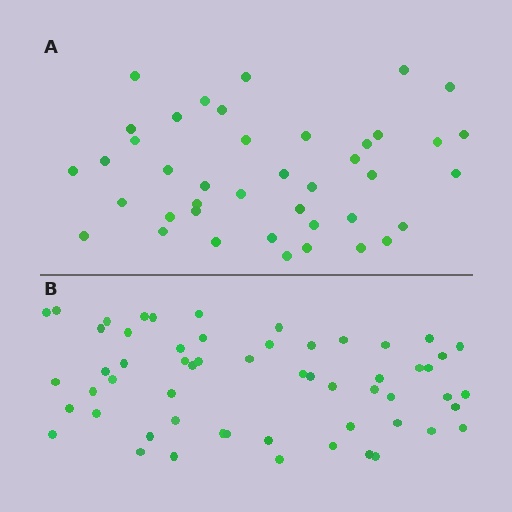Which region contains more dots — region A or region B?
Region B (the bottom region) has more dots.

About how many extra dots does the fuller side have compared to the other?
Region B has approximately 15 more dots than region A.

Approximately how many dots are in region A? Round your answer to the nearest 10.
About 40 dots. (The exact count is 41, which rounds to 40.)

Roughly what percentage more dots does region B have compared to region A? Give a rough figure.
About 40% more.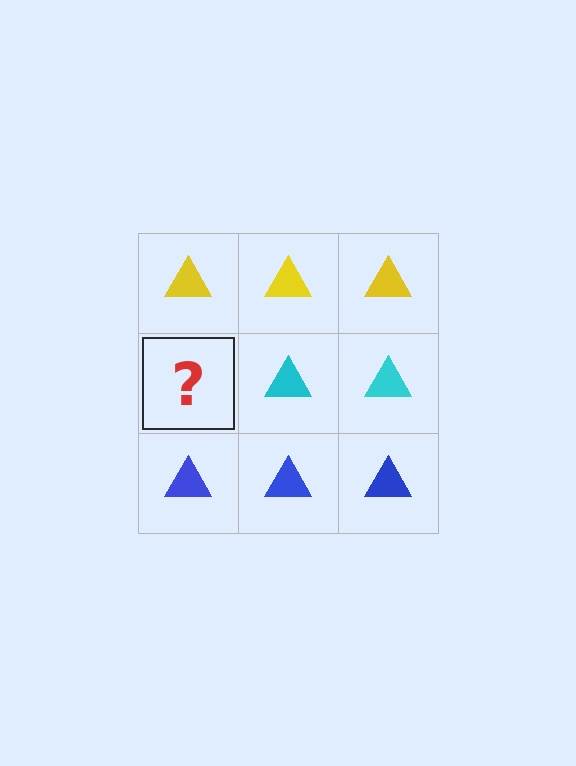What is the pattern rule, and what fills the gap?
The rule is that each row has a consistent color. The gap should be filled with a cyan triangle.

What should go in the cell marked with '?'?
The missing cell should contain a cyan triangle.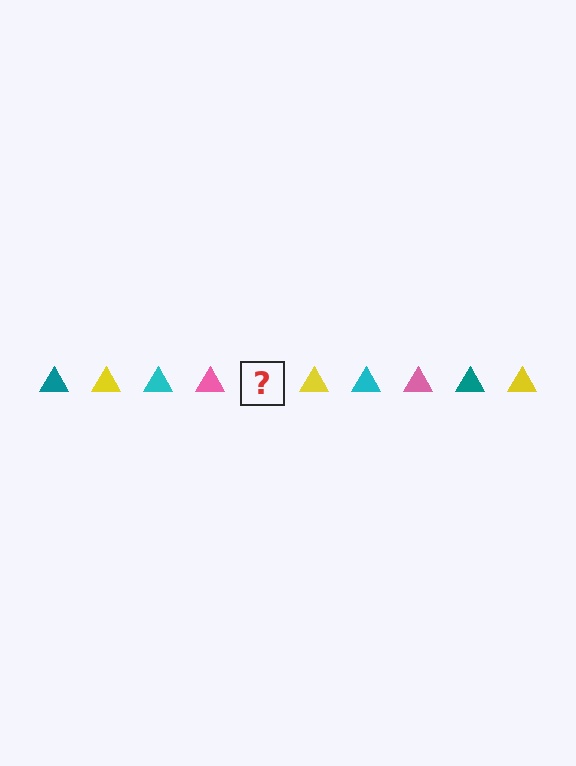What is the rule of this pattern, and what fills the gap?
The rule is that the pattern cycles through teal, yellow, cyan, pink triangles. The gap should be filled with a teal triangle.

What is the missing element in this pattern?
The missing element is a teal triangle.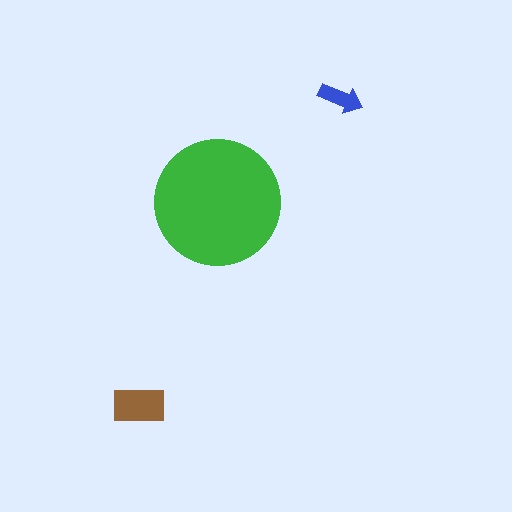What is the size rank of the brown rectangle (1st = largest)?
2nd.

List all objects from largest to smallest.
The green circle, the brown rectangle, the blue arrow.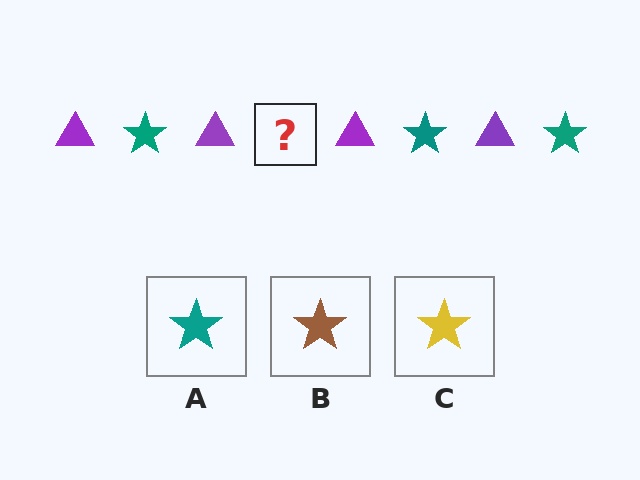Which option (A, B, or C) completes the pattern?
A.